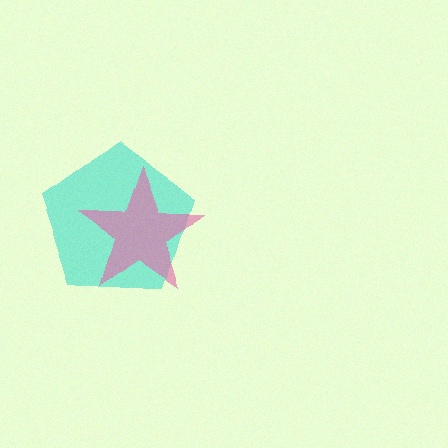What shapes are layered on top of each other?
The layered shapes are: a cyan pentagon, a pink star.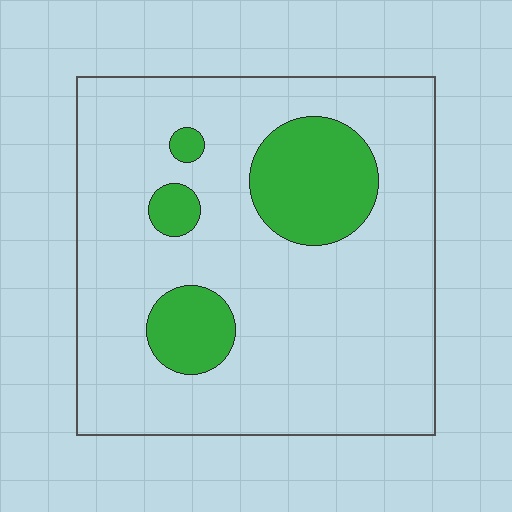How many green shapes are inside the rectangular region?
4.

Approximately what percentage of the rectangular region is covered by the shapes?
Approximately 20%.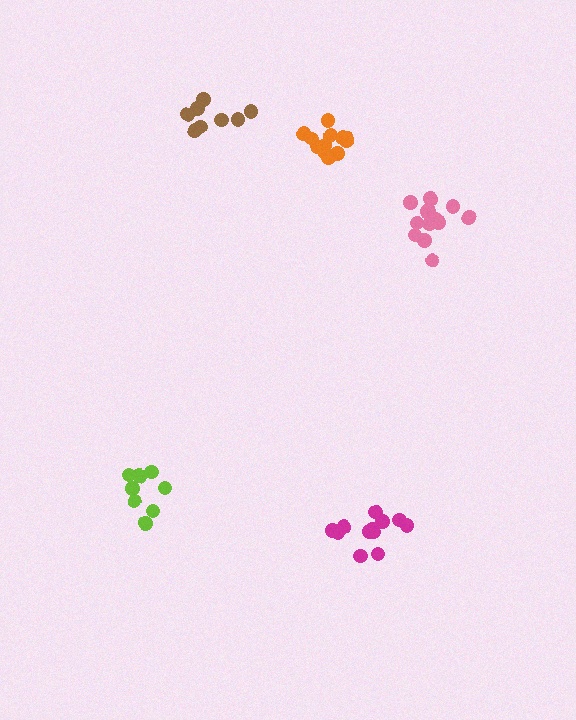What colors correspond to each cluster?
The clusters are colored: magenta, pink, brown, orange, lime.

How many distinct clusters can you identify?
There are 5 distinct clusters.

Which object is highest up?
The brown cluster is topmost.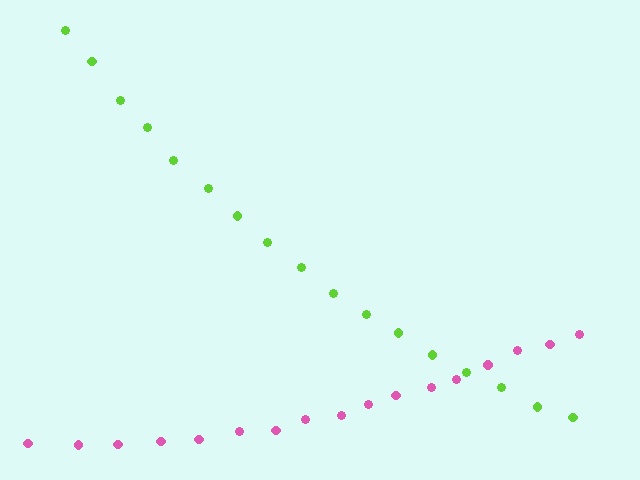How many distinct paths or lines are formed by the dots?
There are 2 distinct paths.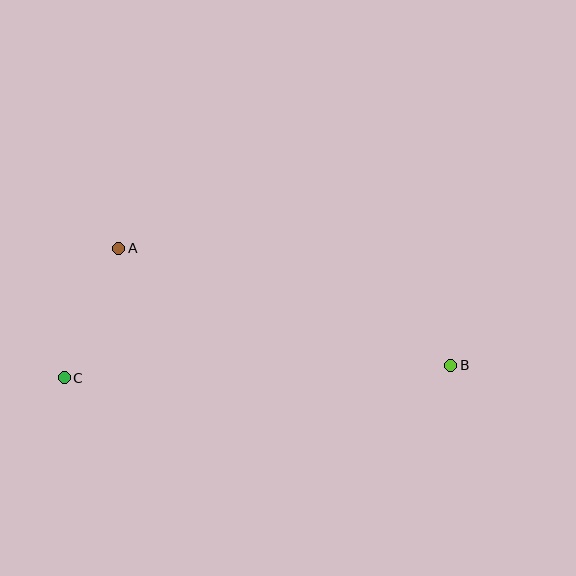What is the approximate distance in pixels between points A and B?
The distance between A and B is approximately 352 pixels.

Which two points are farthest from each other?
Points B and C are farthest from each other.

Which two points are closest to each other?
Points A and C are closest to each other.